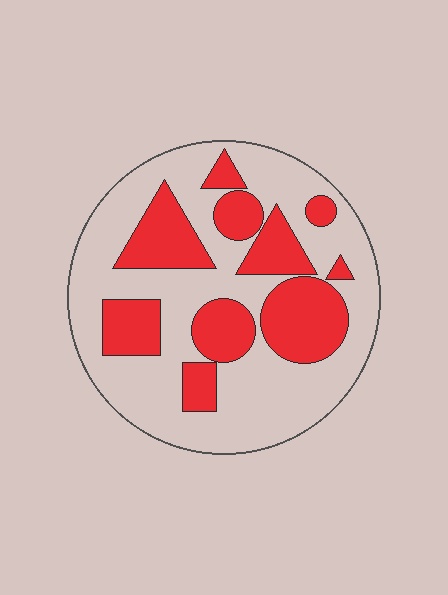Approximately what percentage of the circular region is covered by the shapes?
Approximately 35%.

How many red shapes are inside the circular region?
10.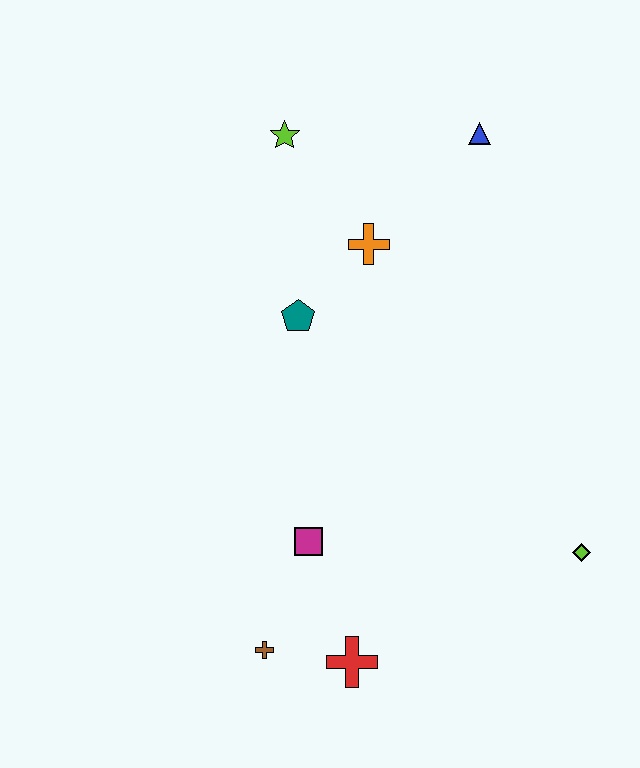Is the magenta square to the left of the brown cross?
No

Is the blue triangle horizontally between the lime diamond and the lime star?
Yes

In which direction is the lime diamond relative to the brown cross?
The lime diamond is to the right of the brown cross.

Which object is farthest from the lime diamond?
The lime star is farthest from the lime diamond.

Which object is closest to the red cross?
The brown cross is closest to the red cross.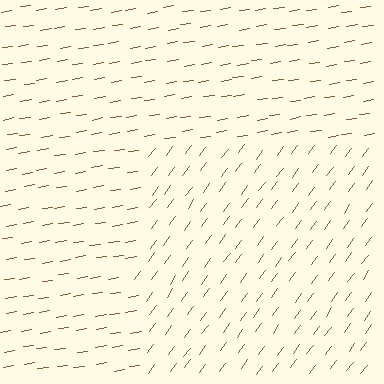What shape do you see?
I see a rectangle.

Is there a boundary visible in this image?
Yes, there is a texture boundary formed by a change in line orientation.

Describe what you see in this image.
The image is filled with small brown line segments. A rectangle region in the image has lines oriented differently from the surrounding lines, creating a visible texture boundary.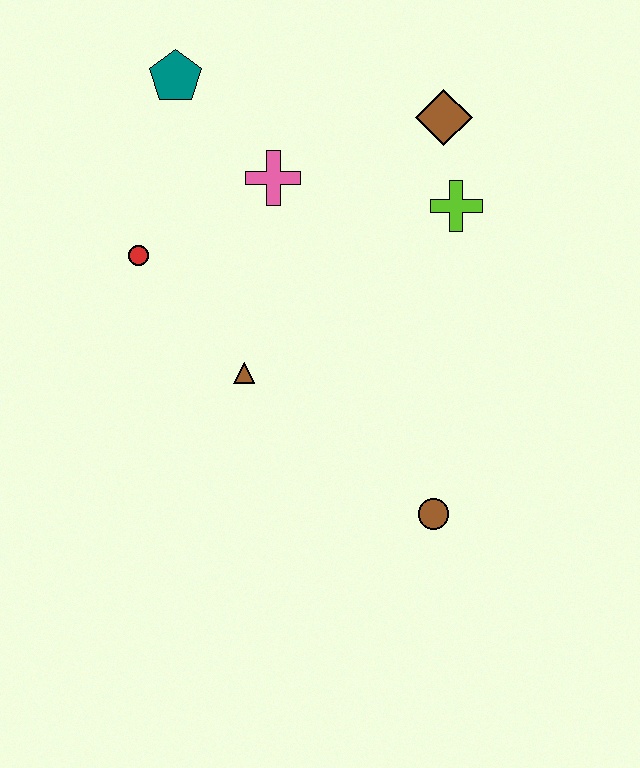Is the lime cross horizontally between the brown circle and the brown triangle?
No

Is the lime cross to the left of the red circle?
No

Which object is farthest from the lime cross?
The red circle is farthest from the lime cross.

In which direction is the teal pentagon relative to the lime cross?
The teal pentagon is to the left of the lime cross.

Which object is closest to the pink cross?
The teal pentagon is closest to the pink cross.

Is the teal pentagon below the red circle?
No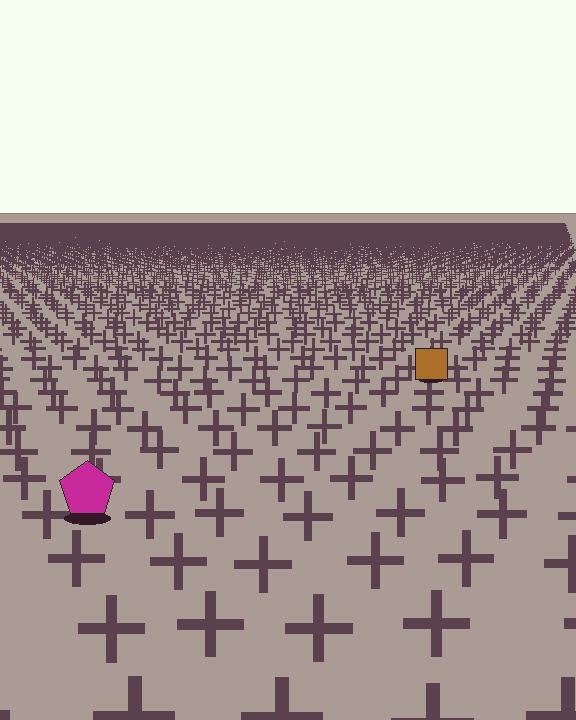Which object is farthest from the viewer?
The brown square is farthest from the viewer. It appears smaller and the ground texture around it is denser.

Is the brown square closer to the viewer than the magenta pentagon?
No. The magenta pentagon is closer — you can tell from the texture gradient: the ground texture is coarser near it.